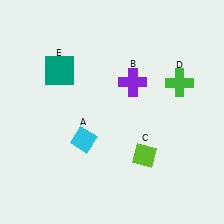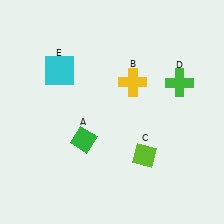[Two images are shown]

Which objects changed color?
A changed from cyan to green. B changed from purple to yellow. E changed from teal to cyan.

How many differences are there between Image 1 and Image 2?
There are 3 differences between the two images.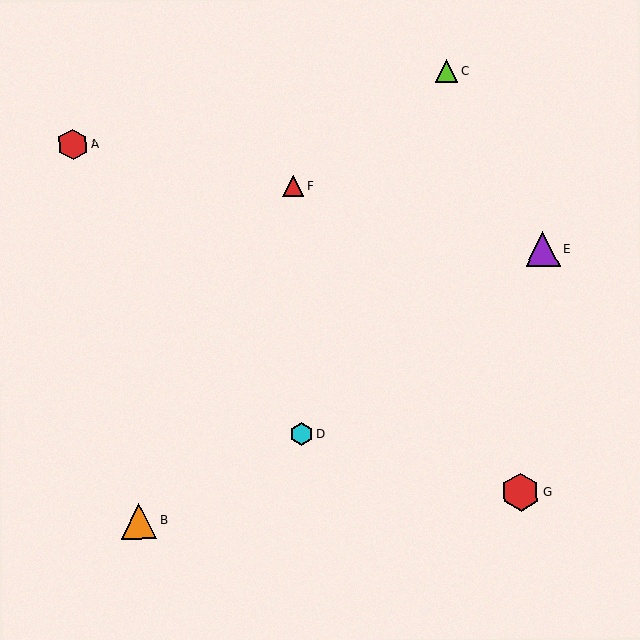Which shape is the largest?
The red hexagon (labeled G) is the largest.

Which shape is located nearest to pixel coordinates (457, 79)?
The lime triangle (labeled C) at (446, 71) is nearest to that location.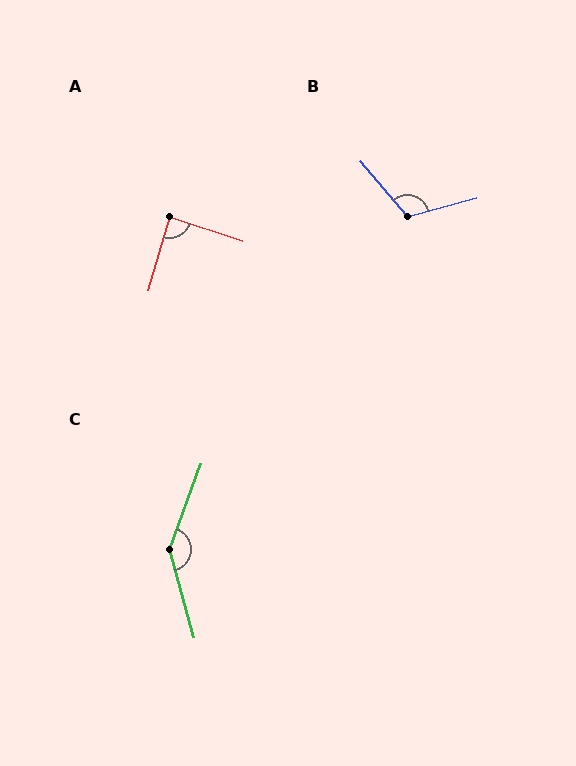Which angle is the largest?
C, at approximately 144 degrees.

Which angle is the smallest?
A, at approximately 88 degrees.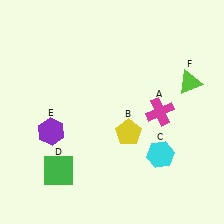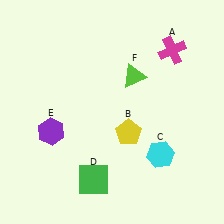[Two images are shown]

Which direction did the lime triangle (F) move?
The lime triangle (F) moved left.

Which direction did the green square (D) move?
The green square (D) moved right.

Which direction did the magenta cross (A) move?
The magenta cross (A) moved up.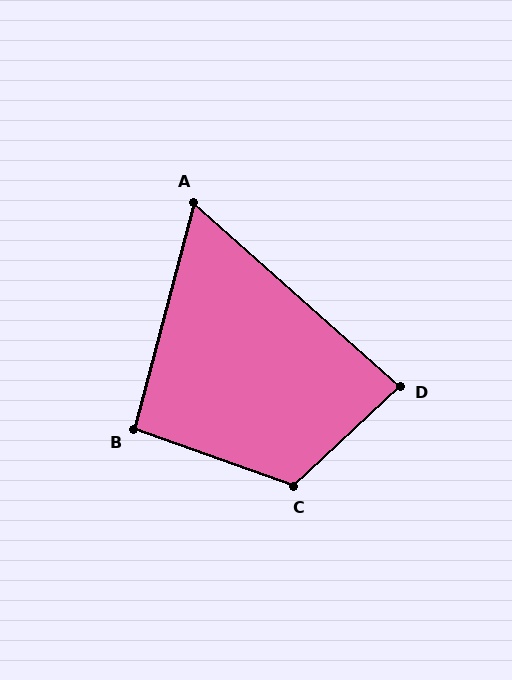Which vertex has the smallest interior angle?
A, at approximately 63 degrees.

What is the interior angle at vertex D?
Approximately 85 degrees (approximately right).